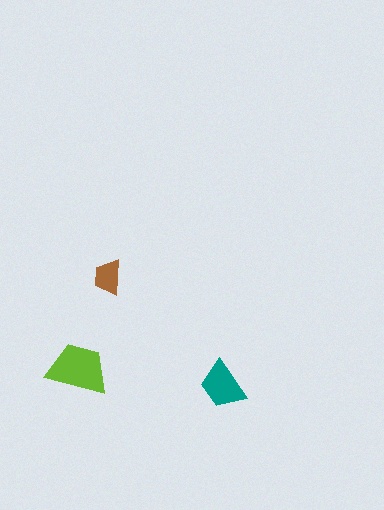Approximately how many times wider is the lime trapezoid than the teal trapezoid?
About 1.5 times wider.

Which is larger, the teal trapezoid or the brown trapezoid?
The teal one.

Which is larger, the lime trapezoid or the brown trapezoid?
The lime one.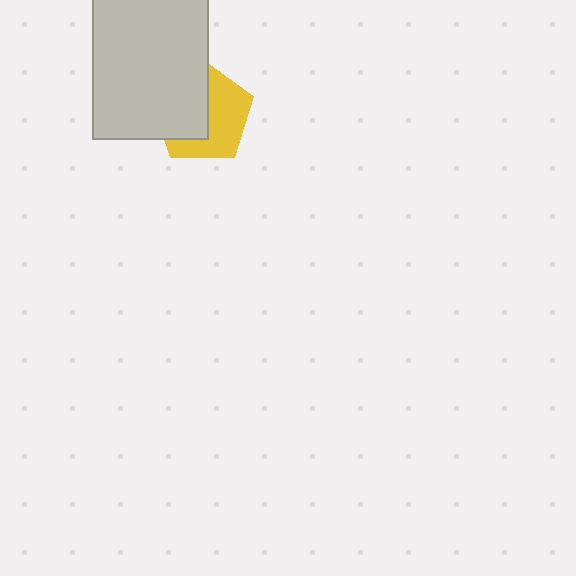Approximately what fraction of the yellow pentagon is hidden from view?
Roughly 49% of the yellow pentagon is hidden behind the light gray rectangle.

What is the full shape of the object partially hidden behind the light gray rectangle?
The partially hidden object is a yellow pentagon.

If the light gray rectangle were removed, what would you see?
You would see the complete yellow pentagon.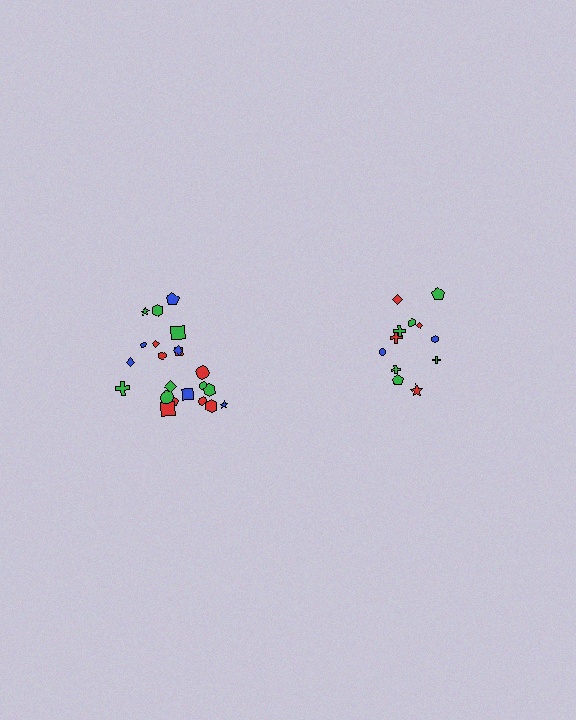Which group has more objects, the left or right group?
The left group.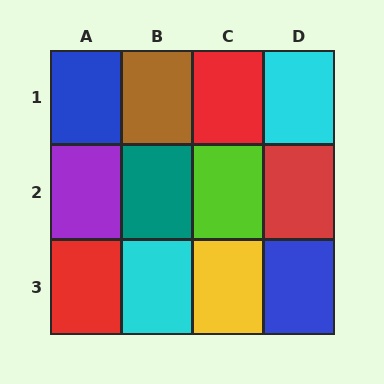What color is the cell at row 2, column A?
Purple.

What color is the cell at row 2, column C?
Lime.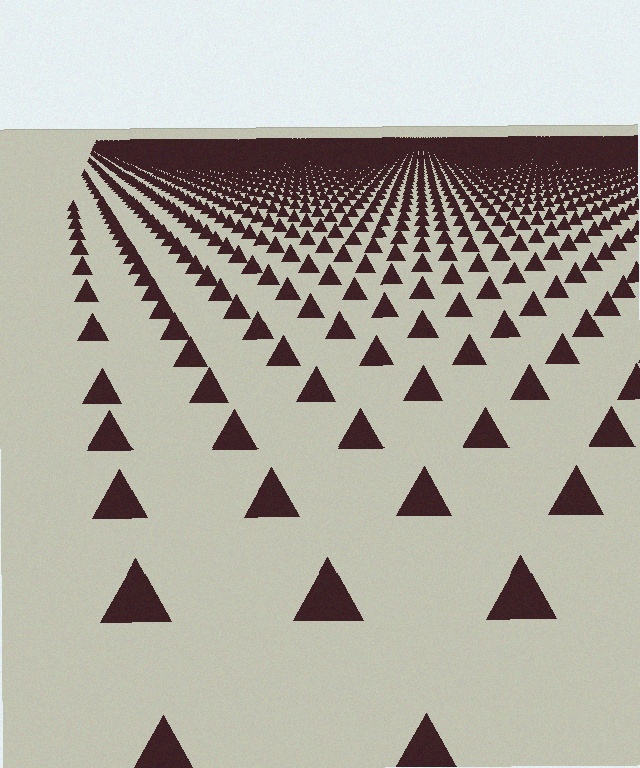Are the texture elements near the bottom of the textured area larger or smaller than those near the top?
Larger. Near the bottom, elements are closer to the viewer and appear at a bigger on-screen size.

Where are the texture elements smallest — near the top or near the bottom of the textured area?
Near the top.